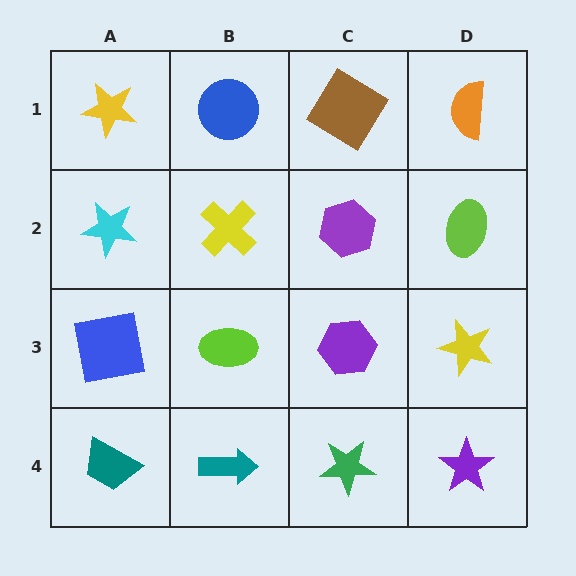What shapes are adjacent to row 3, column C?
A purple hexagon (row 2, column C), a green star (row 4, column C), a lime ellipse (row 3, column B), a yellow star (row 3, column D).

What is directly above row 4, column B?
A lime ellipse.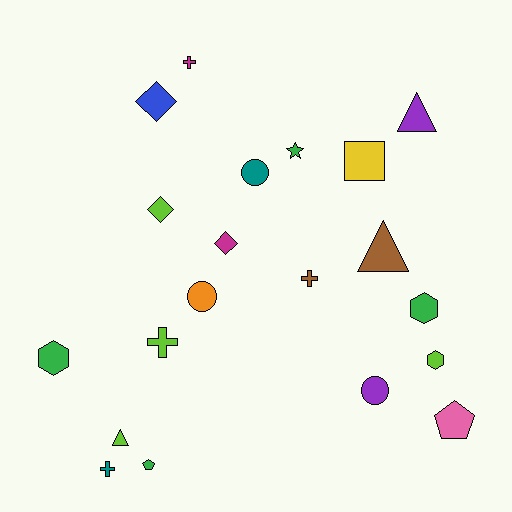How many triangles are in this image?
There are 3 triangles.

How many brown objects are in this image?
There are 2 brown objects.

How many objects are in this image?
There are 20 objects.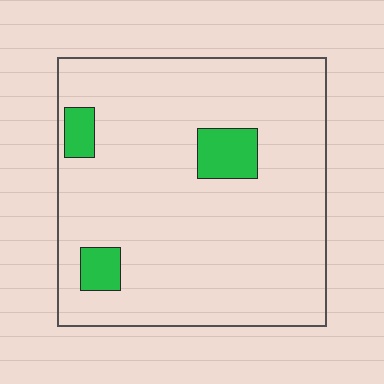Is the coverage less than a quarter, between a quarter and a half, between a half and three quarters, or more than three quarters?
Less than a quarter.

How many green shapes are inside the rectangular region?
3.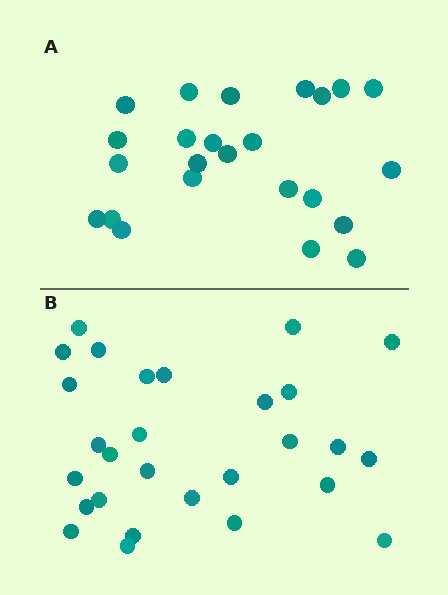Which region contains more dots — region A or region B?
Region B (the bottom region) has more dots.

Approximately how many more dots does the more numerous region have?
Region B has about 4 more dots than region A.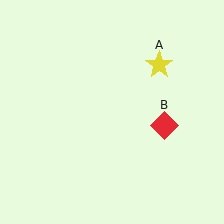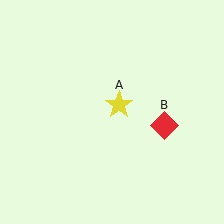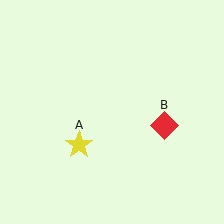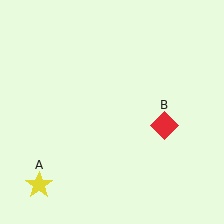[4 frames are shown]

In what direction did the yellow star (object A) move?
The yellow star (object A) moved down and to the left.